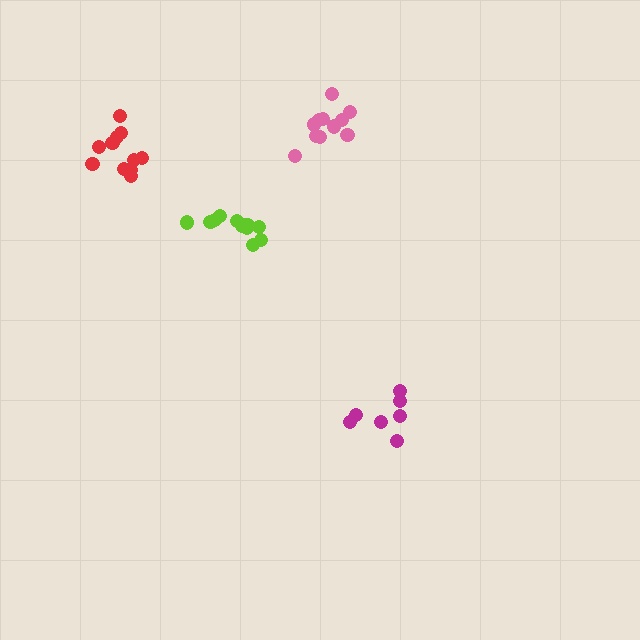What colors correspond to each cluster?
The clusters are colored: lime, magenta, pink, red.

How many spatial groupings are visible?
There are 4 spatial groupings.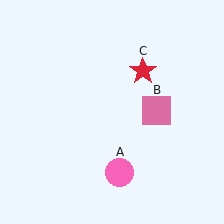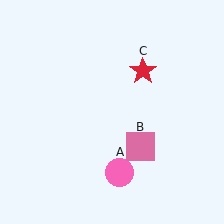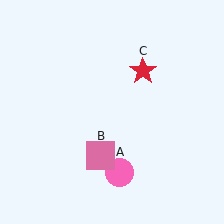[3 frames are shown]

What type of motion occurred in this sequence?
The pink square (object B) rotated clockwise around the center of the scene.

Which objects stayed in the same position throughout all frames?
Pink circle (object A) and red star (object C) remained stationary.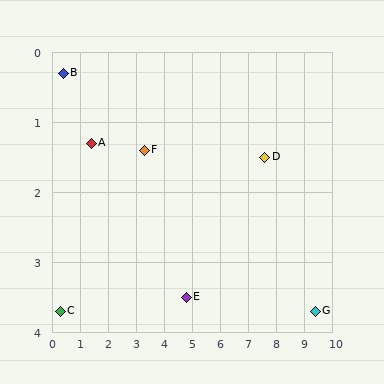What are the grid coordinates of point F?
Point F is at approximately (3.3, 1.4).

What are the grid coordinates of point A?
Point A is at approximately (1.4, 1.3).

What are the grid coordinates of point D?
Point D is at approximately (7.6, 1.5).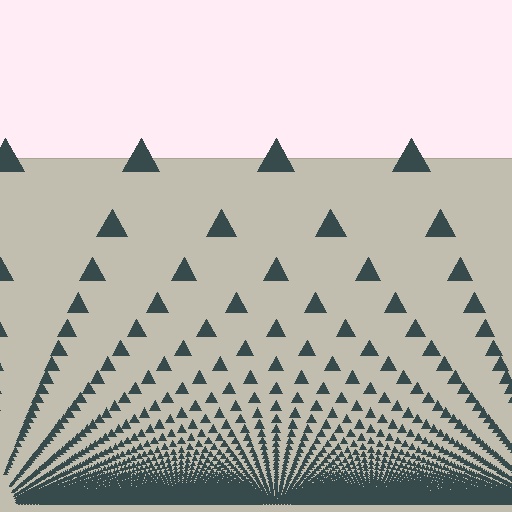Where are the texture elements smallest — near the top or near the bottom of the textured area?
Near the bottom.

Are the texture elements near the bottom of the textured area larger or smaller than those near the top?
Smaller. The gradient is inverted — elements near the bottom are smaller and denser.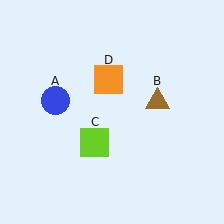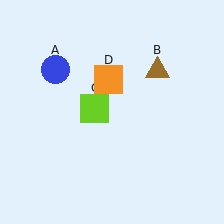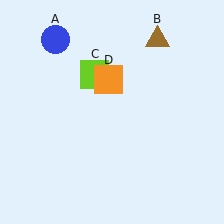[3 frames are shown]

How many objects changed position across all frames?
3 objects changed position: blue circle (object A), brown triangle (object B), lime square (object C).